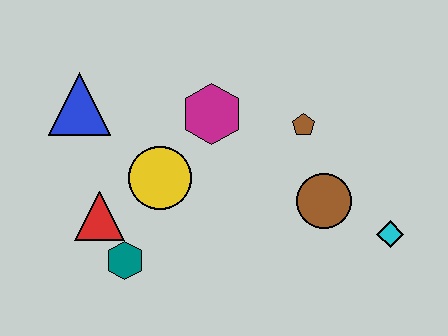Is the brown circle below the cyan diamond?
No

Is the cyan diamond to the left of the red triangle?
No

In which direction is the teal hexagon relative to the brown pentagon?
The teal hexagon is to the left of the brown pentagon.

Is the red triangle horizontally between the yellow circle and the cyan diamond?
No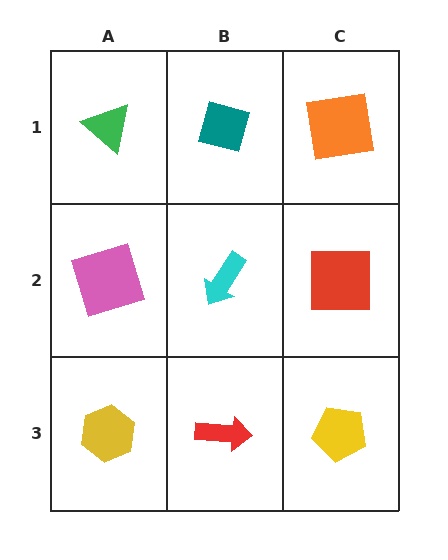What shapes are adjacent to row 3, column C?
A red square (row 2, column C), a red arrow (row 3, column B).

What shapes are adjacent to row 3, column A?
A pink square (row 2, column A), a red arrow (row 3, column B).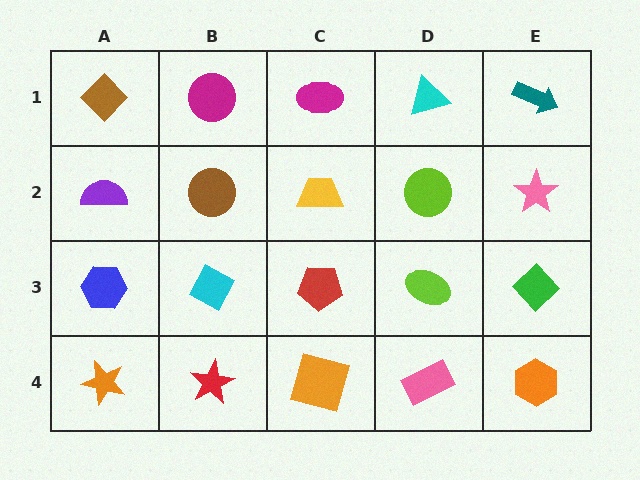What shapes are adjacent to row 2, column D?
A cyan triangle (row 1, column D), a lime ellipse (row 3, column D), a yellow trapezoid (row 2, column C), a pink star (row 2, column E).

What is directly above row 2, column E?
A teal arrow.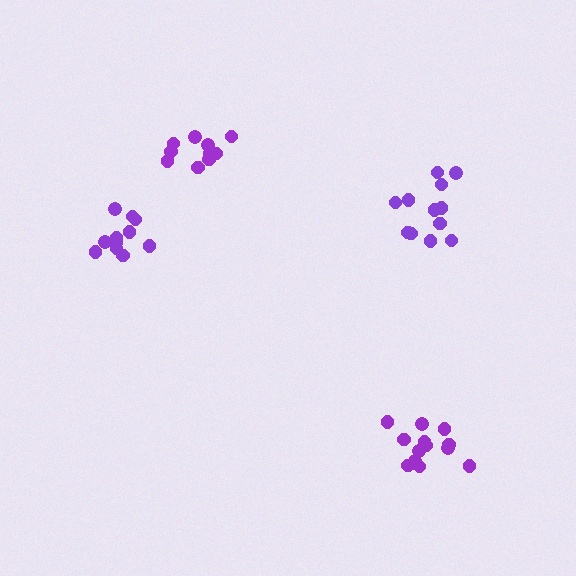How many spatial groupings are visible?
There are 4 spatial groupings.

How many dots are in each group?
Group 1: 12 dots, Group 2: 12 dots, Group 3: 14 dots, Group 4: 11 dots (49 total).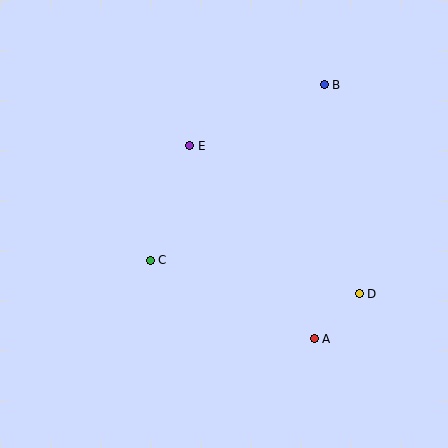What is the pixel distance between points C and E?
The distance between C and E is 121 pixels.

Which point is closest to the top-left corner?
Point E is closest to the top-left corner.